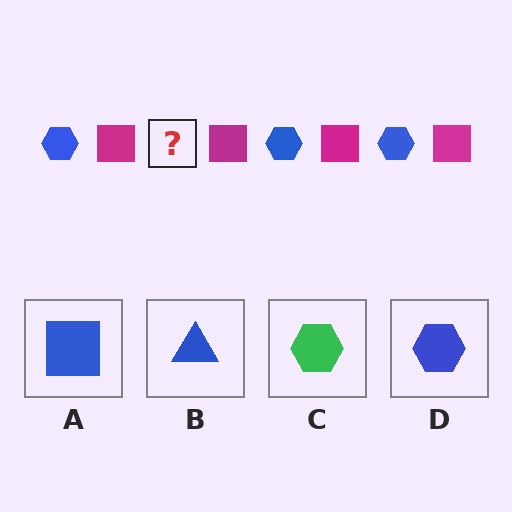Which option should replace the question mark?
Option D.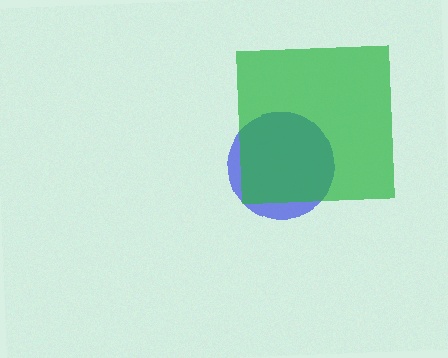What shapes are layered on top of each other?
The layered shapes are: a blue circle, a green square.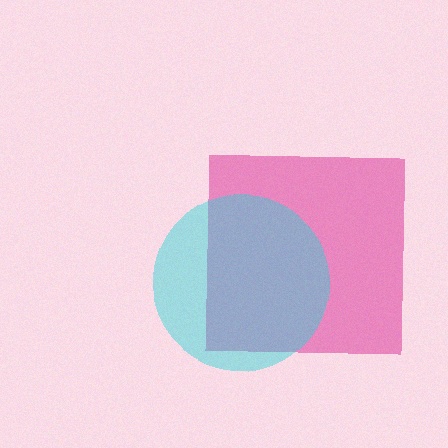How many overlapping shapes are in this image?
There are 2 overlapping shapes in the image.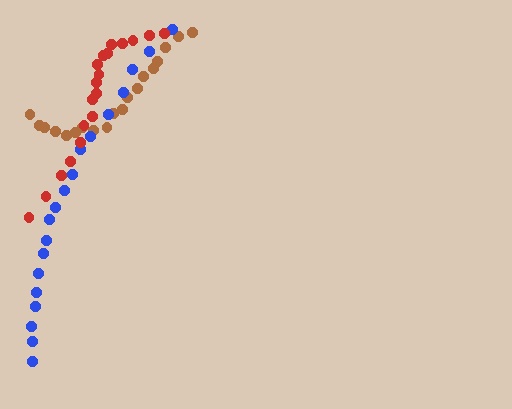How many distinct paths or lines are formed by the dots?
There are 3 distinct paths.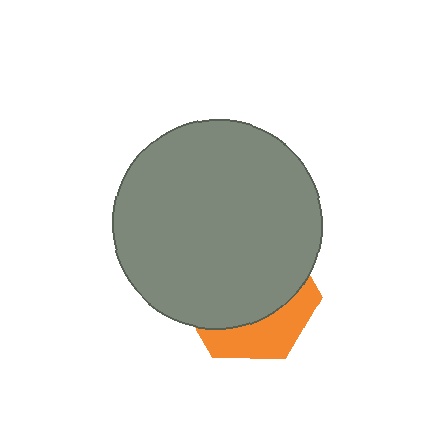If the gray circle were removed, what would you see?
You would see the complete orange hexagon.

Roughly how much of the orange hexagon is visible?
A small part of it is visible (roughly 31%).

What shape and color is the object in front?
The object in front is a gray circle.